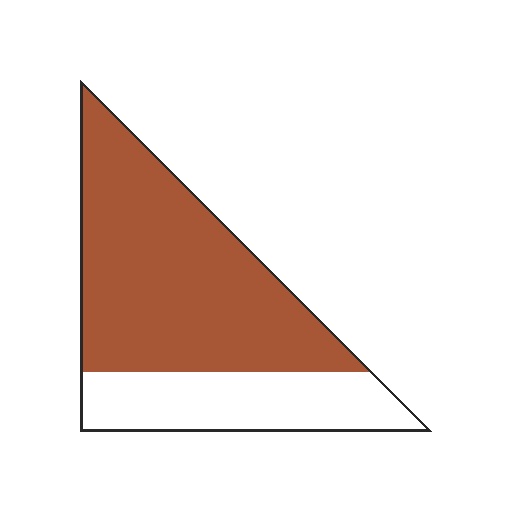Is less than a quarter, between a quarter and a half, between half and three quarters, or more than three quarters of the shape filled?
Between half and three quarters.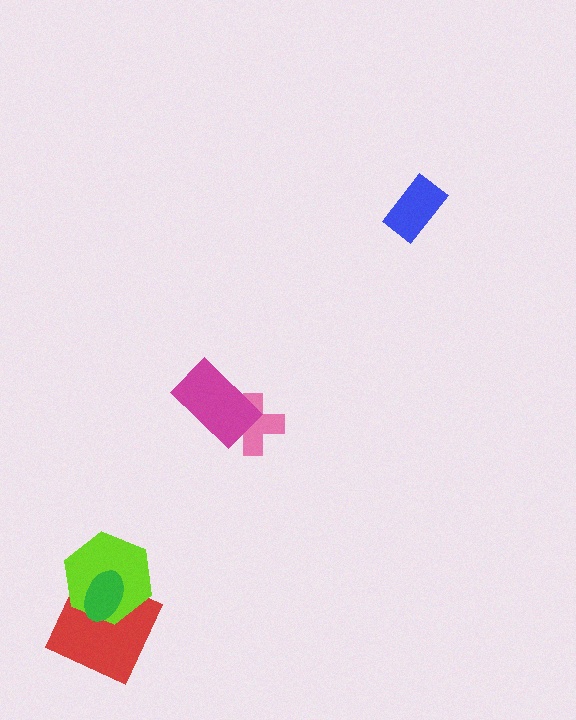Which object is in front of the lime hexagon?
The green ellipse is in front of the lime hexagon.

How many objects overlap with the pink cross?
1 object overlaps with the pink cross.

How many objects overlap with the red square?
2 objects overlap with the red square.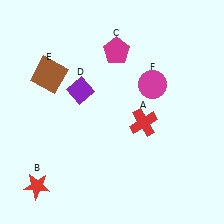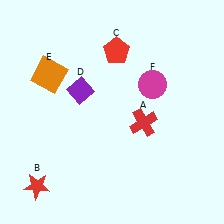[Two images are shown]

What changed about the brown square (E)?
In Image 1, E is brown. In Image 2, it changed to orange.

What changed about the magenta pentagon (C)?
In Image 1, C is magenta. In Image 2, it changed to red.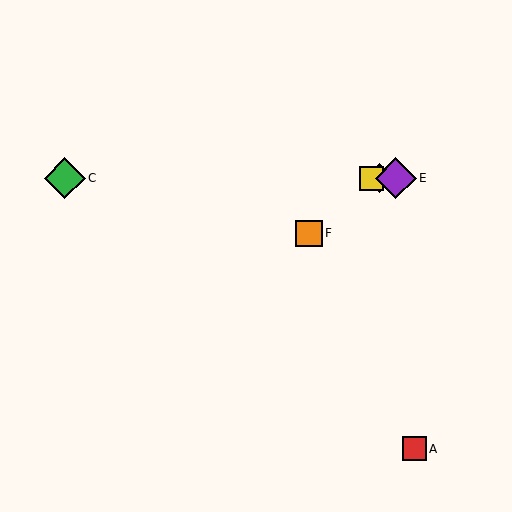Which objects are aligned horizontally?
Objects B, C, D, E are aligned horizontally.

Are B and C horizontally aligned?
Yes, both are at y≈178.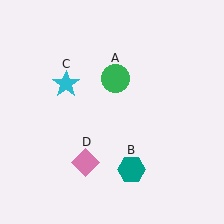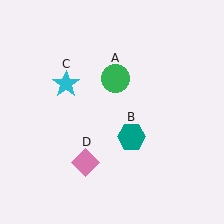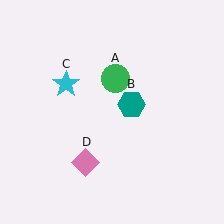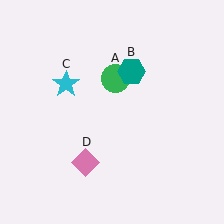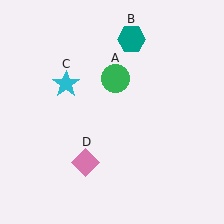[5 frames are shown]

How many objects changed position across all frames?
1 object changed position: teal hexagon (object B).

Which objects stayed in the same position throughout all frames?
Green circle (object A) and cyan star (object C) and pink diamond (object D) remained stationary.